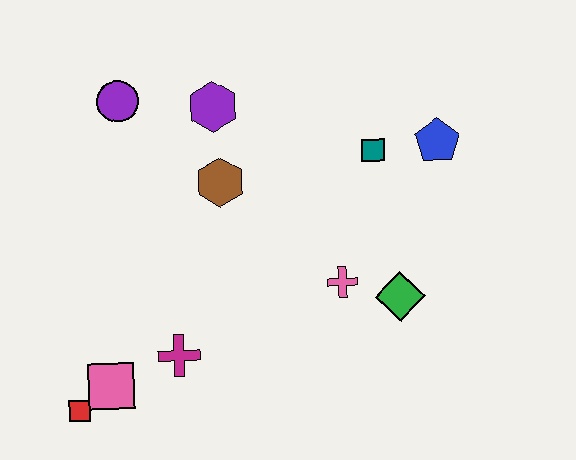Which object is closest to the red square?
The pink square is closest to the red square.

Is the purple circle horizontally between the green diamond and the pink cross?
No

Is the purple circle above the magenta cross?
Yes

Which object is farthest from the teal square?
The red square is farthest from the teal square.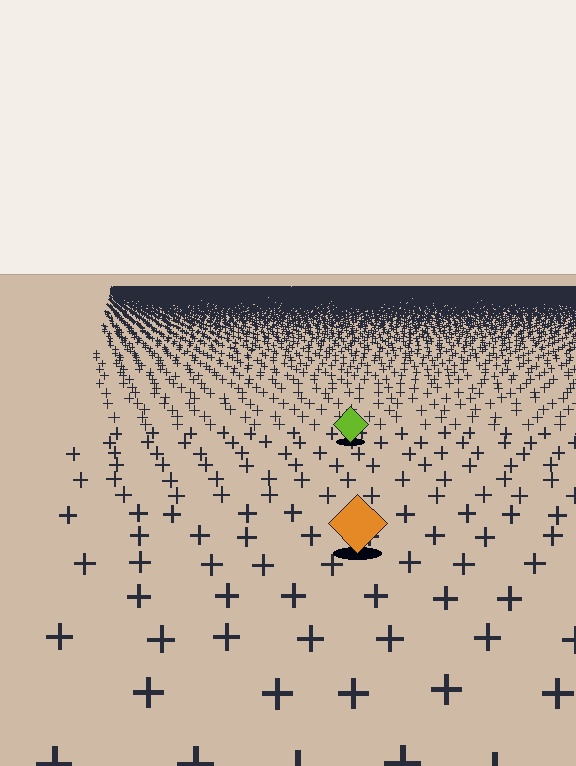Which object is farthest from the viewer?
The lime diamond is farthest from the viewer. It appears smaller and the ground texture around it is denser.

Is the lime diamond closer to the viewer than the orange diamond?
No. The orange diamond is closer — you can tell from the texture gradient: the ground texture is coarser near it.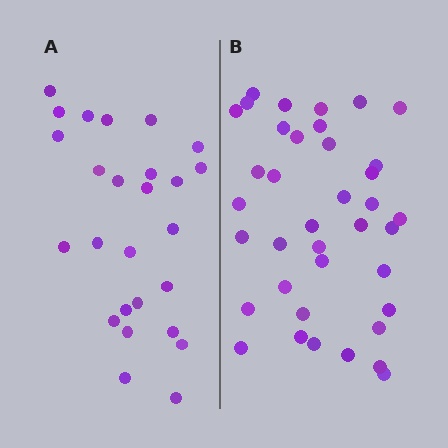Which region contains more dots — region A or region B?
Region B (the right region) has more dots.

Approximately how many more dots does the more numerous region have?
Region B has roughly 12 or so more dots than region A.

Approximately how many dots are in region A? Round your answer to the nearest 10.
About 30 dots. (The exact count is 26, which rounds to 30.)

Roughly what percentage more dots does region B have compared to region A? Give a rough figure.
About 45% more.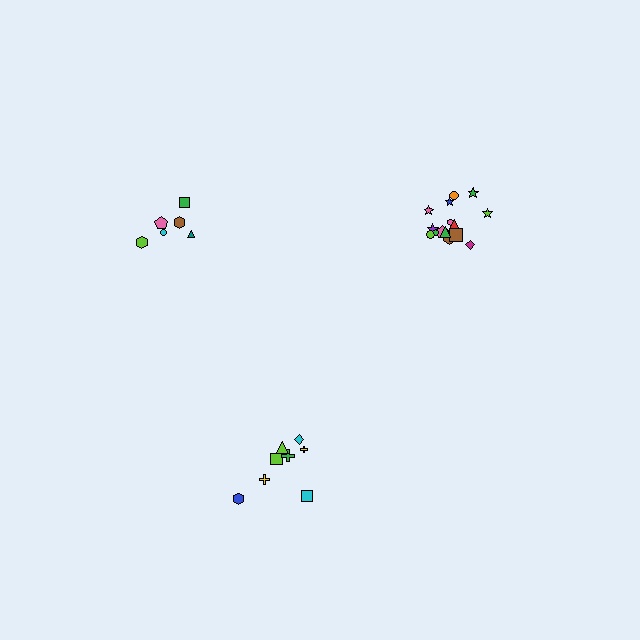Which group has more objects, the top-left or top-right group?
The top-right group.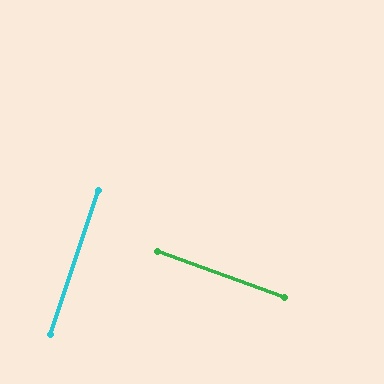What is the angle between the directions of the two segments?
Approximately 89 degrees.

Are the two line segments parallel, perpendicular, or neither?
Perpendicular — they meet at approximately 89°.